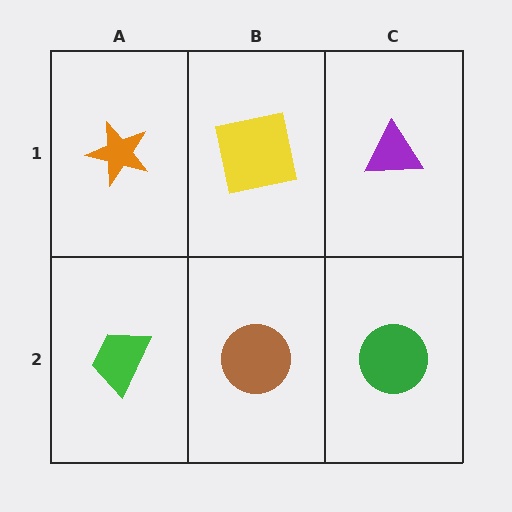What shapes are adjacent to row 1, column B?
A brown circle (row 2, column B), an orange star (row 1, column A), a purple triangle (row 1, column C).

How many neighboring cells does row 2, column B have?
3.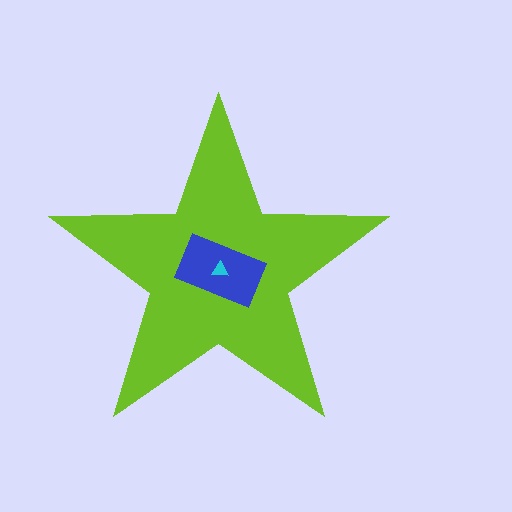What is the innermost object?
The cyan triangle.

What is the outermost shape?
The lime star.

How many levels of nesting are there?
3.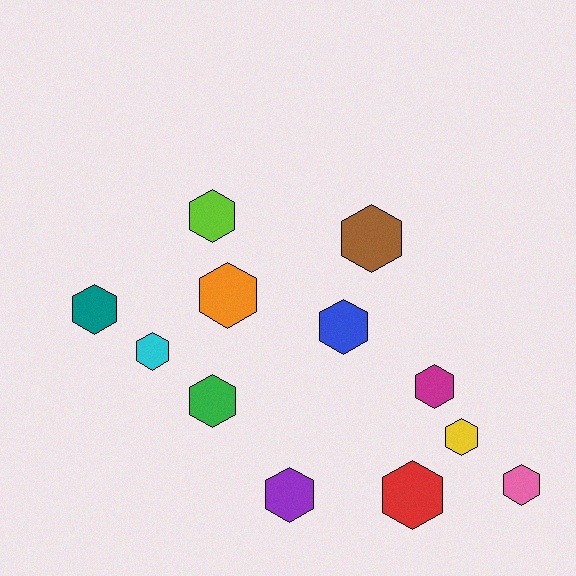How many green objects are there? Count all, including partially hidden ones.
There is 1 green object.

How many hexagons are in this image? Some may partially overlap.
There are 12 hexagons.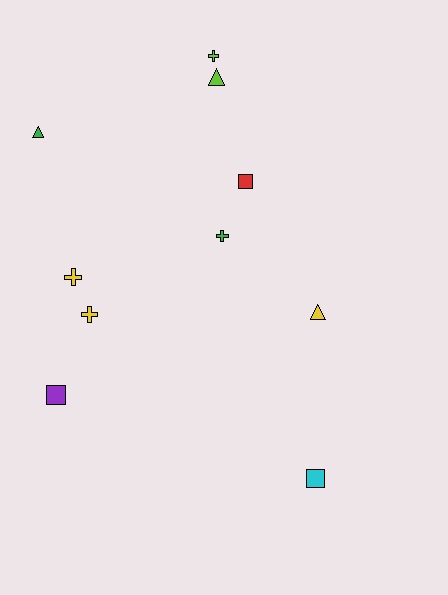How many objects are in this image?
There are 10 objects.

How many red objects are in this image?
There is 1 red object.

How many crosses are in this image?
There are 4 crosses.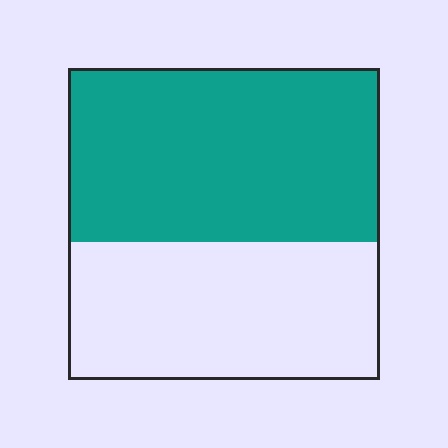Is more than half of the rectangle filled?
Yes.